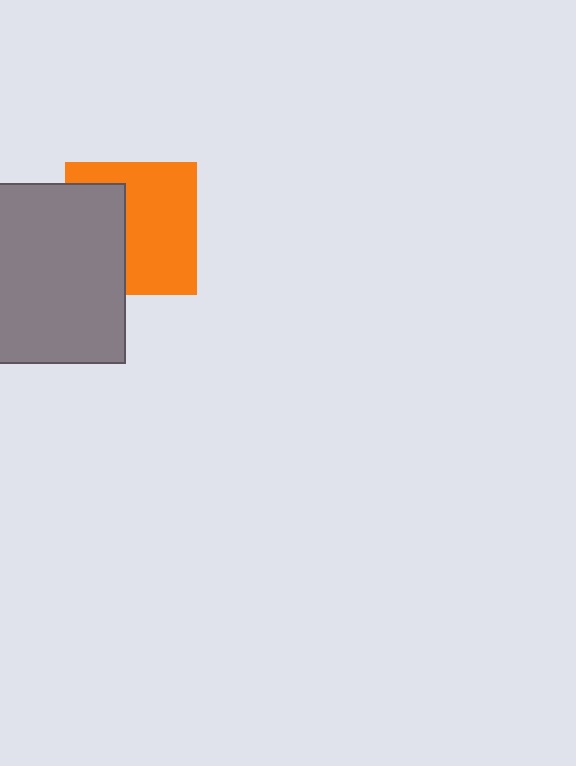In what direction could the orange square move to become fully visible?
The orange square could move right. That would shift it out from behind the gray square entirely.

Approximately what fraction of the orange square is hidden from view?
Roughly 38% of the orange square is hidden behind the gray square.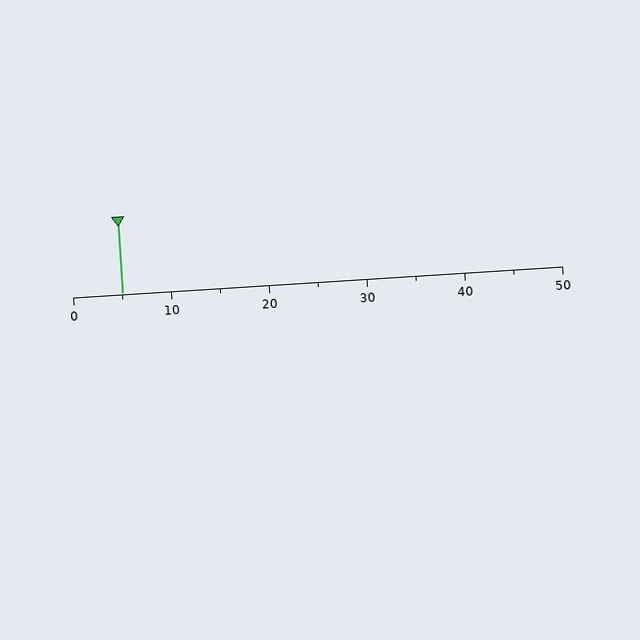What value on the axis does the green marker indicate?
The marker indicates approximately 5.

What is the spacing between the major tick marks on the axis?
The major ticks are spaced 10 apart.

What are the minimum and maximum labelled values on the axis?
The axis runs from 0 to 50.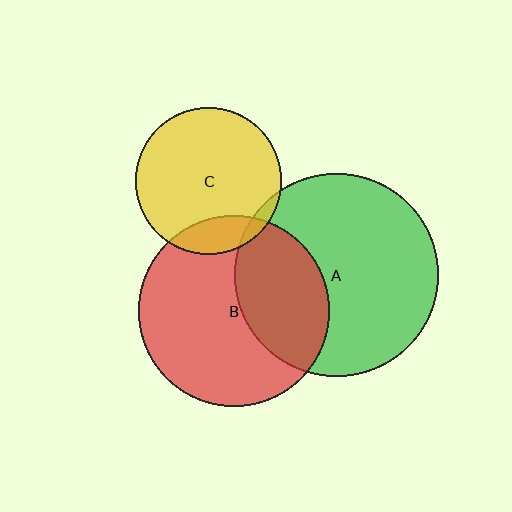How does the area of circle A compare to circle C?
Approximately 1.9 times.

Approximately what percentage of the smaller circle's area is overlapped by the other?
Approximately 15%.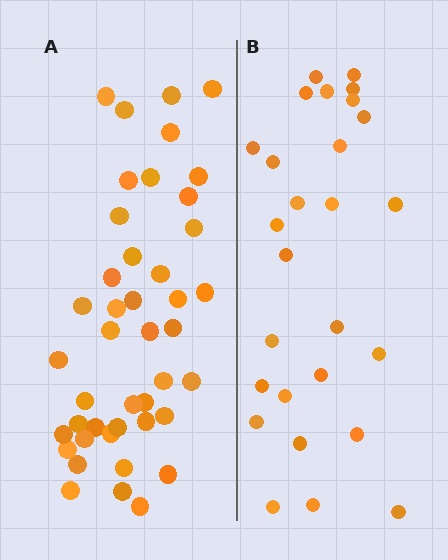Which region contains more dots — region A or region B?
Region A (the left region) has more dots.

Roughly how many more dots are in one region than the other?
Region A has approximately 15 more dots than region B.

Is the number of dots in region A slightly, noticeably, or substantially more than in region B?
Region A has substantially more. The ratio is roughly 1.6 to 1.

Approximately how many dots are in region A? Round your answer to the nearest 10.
About 40 dots. (The exact count is 43, which rounds to 40.)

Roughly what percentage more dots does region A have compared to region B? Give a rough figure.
About 60% more.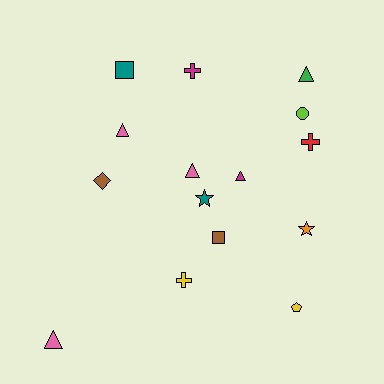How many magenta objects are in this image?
There are 2 magenta objects.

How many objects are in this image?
There are 15 objects.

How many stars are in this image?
There are 2 stars.